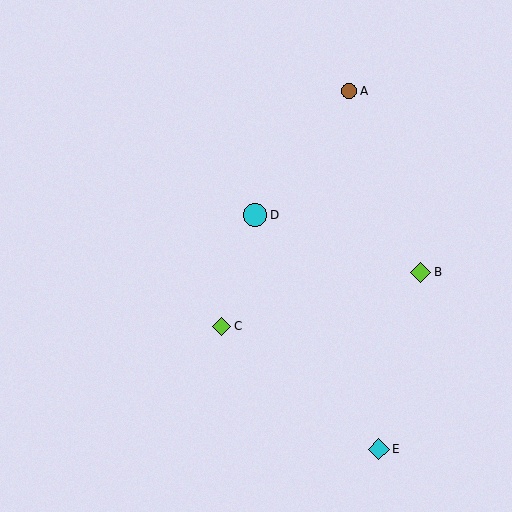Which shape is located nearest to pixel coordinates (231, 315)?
The lime diamond (labeled C) at (222, 326) is nearest to that location.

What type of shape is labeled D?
Shape D is a cyan circle.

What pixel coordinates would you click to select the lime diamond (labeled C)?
Click at (222, 326) to select the lime diamond C.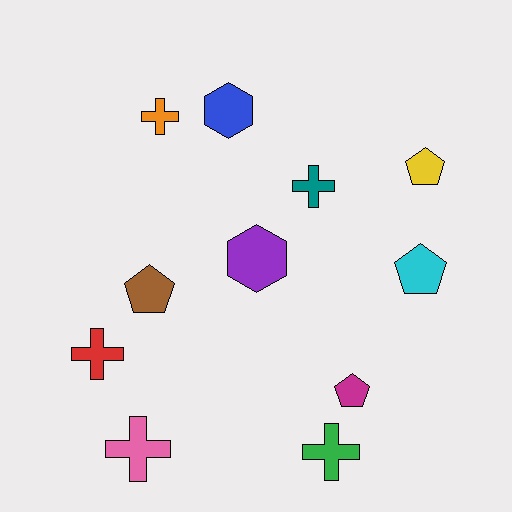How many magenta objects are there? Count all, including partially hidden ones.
There is 1 magenta object.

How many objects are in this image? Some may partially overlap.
There are 11 objects.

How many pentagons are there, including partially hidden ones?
There are 4 pentagons.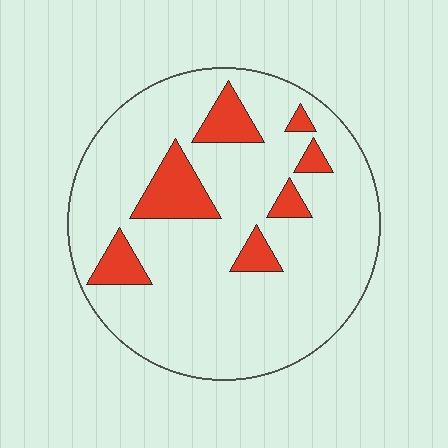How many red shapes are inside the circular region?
7.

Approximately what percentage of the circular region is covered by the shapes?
Approximately 15%.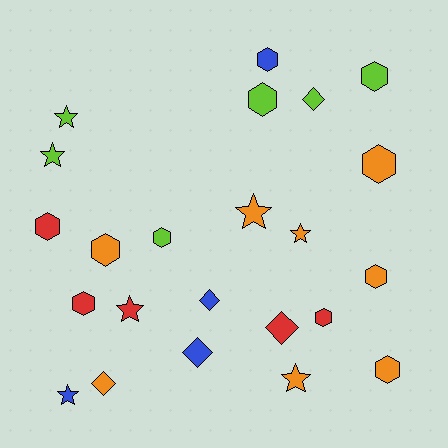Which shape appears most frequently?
Hexagon, with 11 objects.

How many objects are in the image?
There are 23 objects.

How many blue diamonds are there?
There are 2 blue diamonds.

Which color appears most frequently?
Orange, with 8 objects.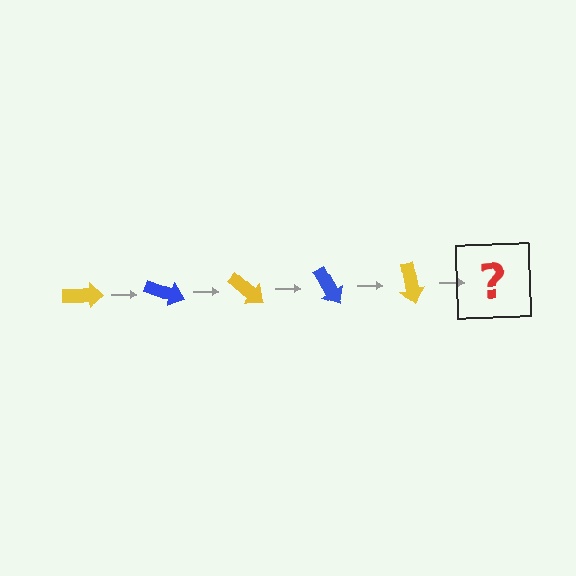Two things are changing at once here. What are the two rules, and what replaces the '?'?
The two rules are that it rotates 20 degrees each step and the color cycles through yellow and blue. The '?' should be a blue arrow, rotated 100 degrees from the start.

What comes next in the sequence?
The next element should be a blue arrow, rotated 100 degrees from the start.